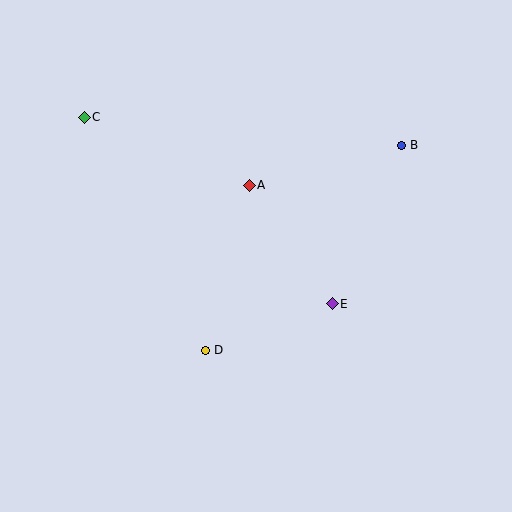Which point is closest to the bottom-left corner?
Point D is closest to the bottom-left corner.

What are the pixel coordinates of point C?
Point C is at (84, 117).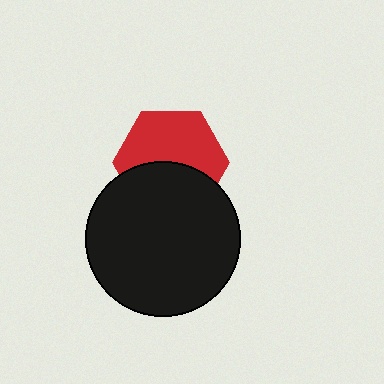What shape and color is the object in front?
The object in front is a black circle.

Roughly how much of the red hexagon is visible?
About half of it is visible (roughly 57%).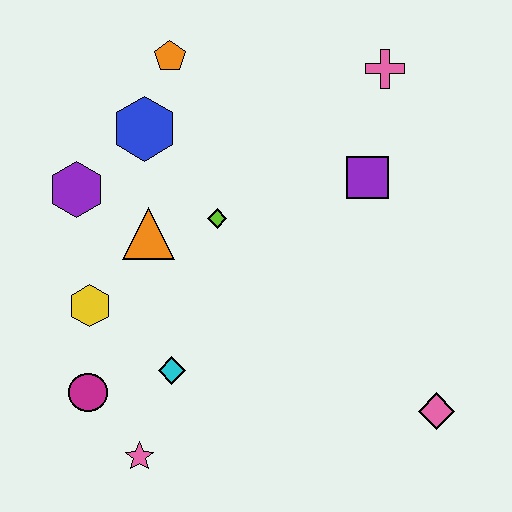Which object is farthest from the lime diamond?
The pink diamond is farthest from the lime diamond.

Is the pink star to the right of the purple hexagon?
Yes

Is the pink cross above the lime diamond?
Yes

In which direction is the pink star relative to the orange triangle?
The pink star is below the orange triangle.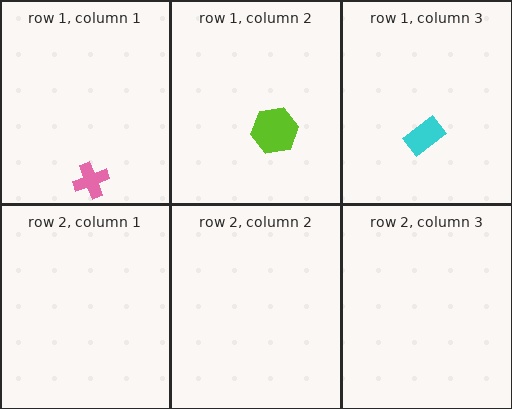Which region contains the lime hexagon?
The row 1, column 2 region.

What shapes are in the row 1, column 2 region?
The lime hexagon.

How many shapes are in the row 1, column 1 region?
1.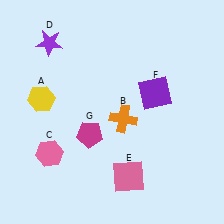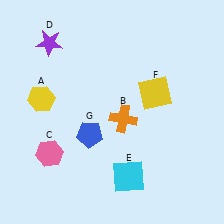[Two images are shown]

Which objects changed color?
E changed from pink to cyan. F changed from purple to yellow. G changed from magenta to blue.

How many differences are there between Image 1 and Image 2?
There are 3 differences between the two images.